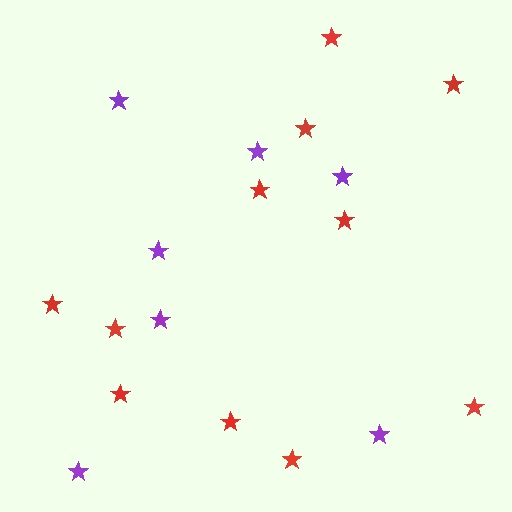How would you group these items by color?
There are 2 groups: one group of red stars (11) and one group of purple stars (7).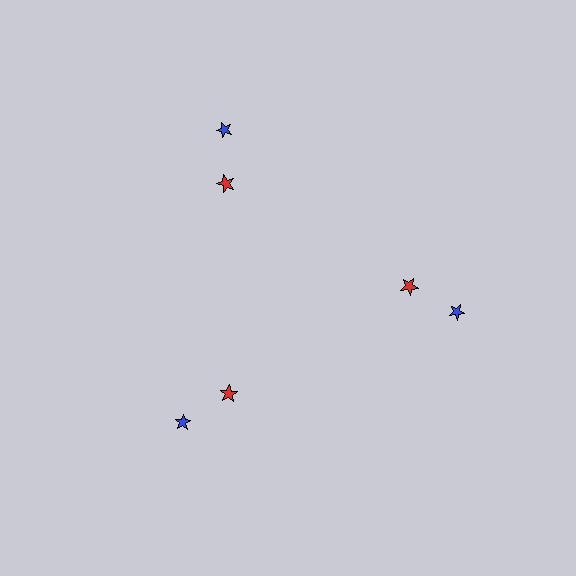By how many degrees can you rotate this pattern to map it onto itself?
The pattern maps onto itself every 120 degrees of rotation.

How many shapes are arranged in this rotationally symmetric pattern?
There are 6 shapes, arranged in 3 groups of 2.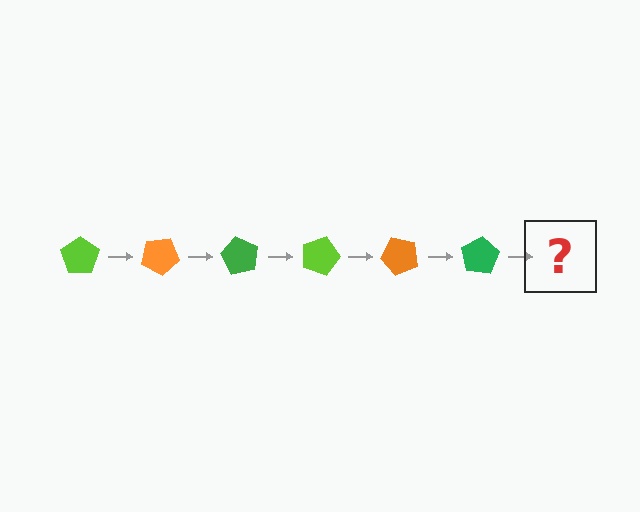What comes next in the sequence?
The next element should be a lime pentagon, rotated 180 degrees from the start.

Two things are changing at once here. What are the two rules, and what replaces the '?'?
The two rules are that it rotates 30 degrees each step and the color cycles through lime, orange, and green. The '?' should be a lime pentagon, rotated 180 degrees from the start.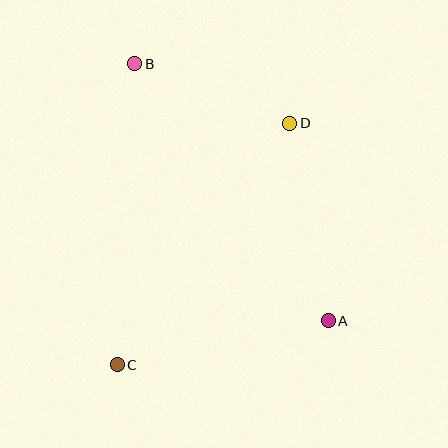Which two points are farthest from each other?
Points A and B are farthest from each other.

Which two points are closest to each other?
Points B and D are closest to each other.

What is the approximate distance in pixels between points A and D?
The distance between A and D is approximately 202 pixels.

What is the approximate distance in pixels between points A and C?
The distance between A and C is approximately 216 pixels.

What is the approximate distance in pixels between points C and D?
The distance between C and D is approximately 297 pixels.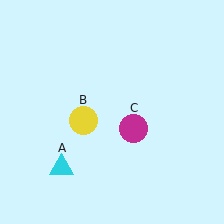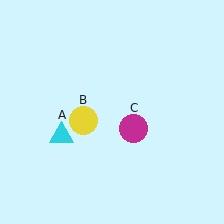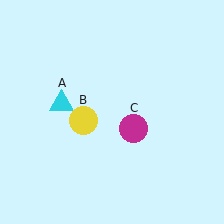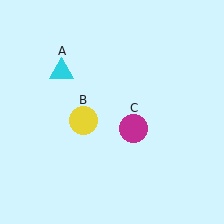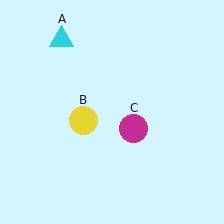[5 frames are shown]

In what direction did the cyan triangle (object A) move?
The cyan triangle (object A) moved up.